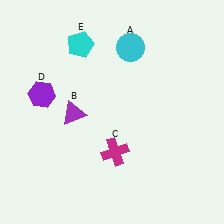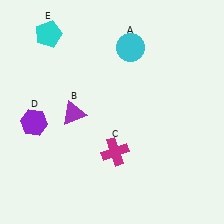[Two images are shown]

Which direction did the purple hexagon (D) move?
The purple hexagon (D) moved down.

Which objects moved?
The objects that moved are: the purple hexagon (D), the cyan pentagon (E).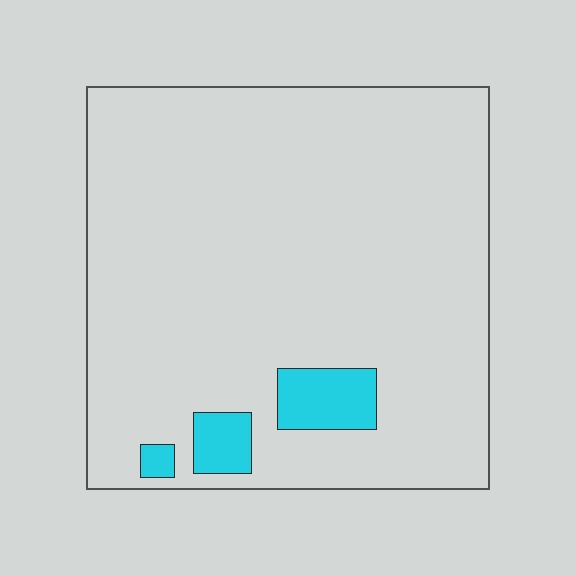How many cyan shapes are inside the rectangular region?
3.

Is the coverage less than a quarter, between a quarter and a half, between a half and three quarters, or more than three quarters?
Less than a quarter.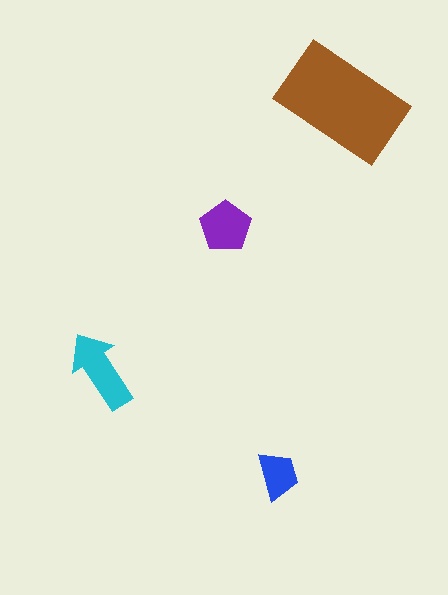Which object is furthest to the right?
The brown rectangle is rightmost.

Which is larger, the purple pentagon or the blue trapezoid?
The purple pentagon.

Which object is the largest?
The brown rectangle.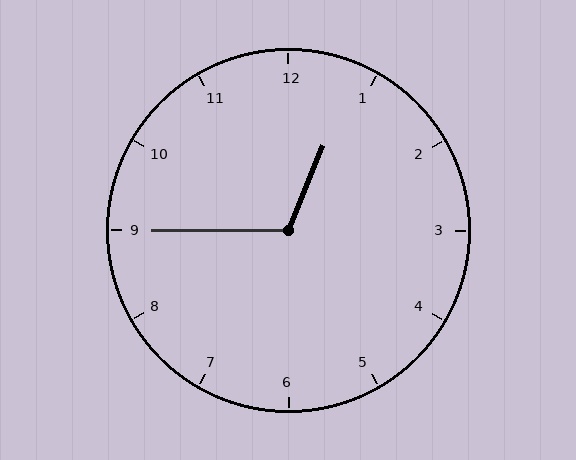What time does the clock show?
12:45.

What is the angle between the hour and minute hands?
Approximately 112 degrees.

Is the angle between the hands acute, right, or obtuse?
It is obtuse.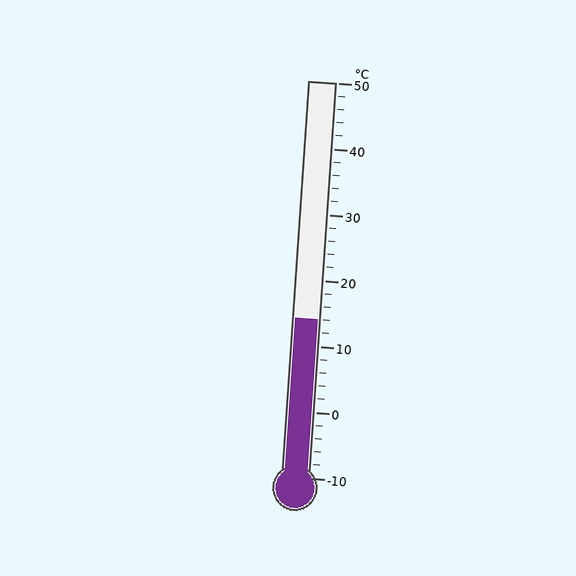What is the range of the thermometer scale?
The thermometer scale ranges from -10°C to 50°C.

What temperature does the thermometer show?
The thermometer shows approximately 14°C.